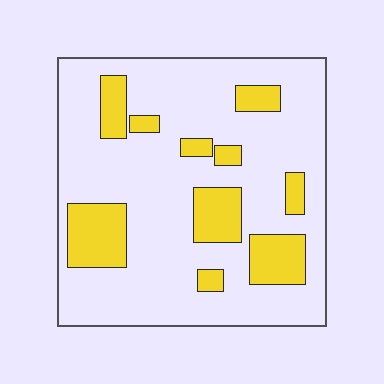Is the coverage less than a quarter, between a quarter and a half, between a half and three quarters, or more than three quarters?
Less than a quarter.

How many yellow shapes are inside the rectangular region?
10.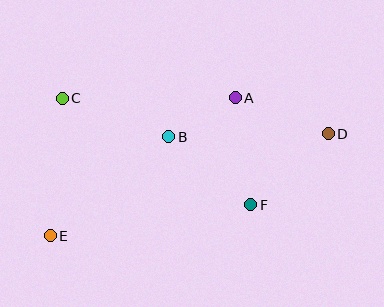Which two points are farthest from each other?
Points D and E are farthest from each other.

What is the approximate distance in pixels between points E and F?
The distance between E and F is approximately 203 pixels.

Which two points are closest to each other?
Points A and B are closest to each other.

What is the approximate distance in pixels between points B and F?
The distance between B and F is approximately 107 pixels.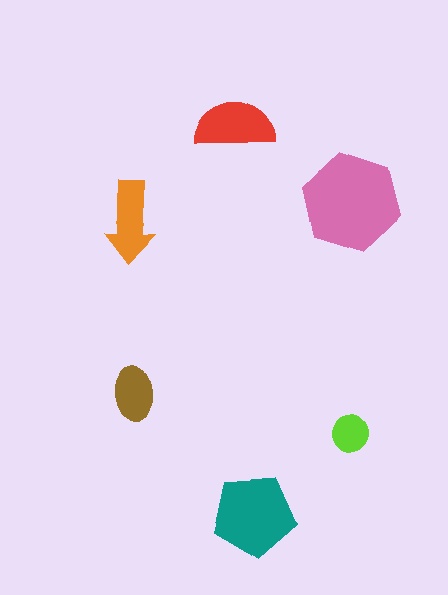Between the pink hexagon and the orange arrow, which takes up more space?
The pink hexagon.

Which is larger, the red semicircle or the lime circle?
The red semicircle.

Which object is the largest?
The pink hexagon.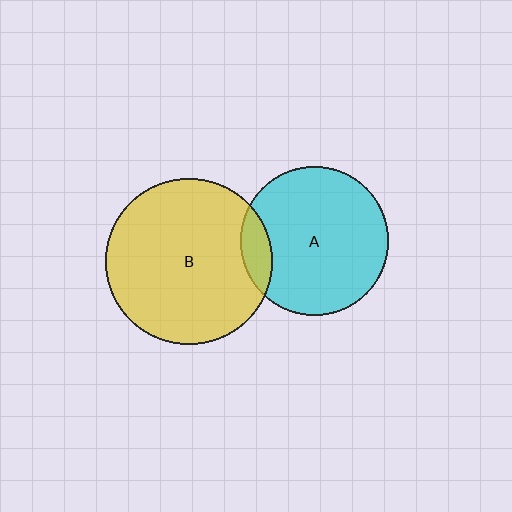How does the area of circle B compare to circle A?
Approximately 1.3 times.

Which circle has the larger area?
Circle B (yellow).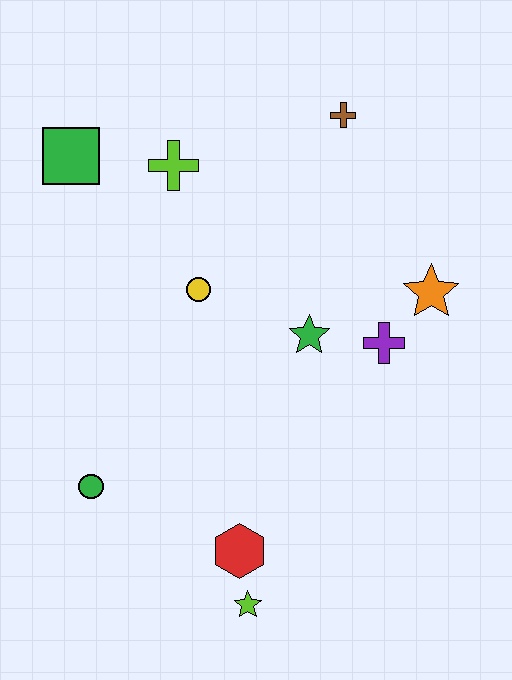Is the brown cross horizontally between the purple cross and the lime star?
Yes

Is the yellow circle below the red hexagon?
No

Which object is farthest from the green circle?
The brown cross is farthest from the green circle.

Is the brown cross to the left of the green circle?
No